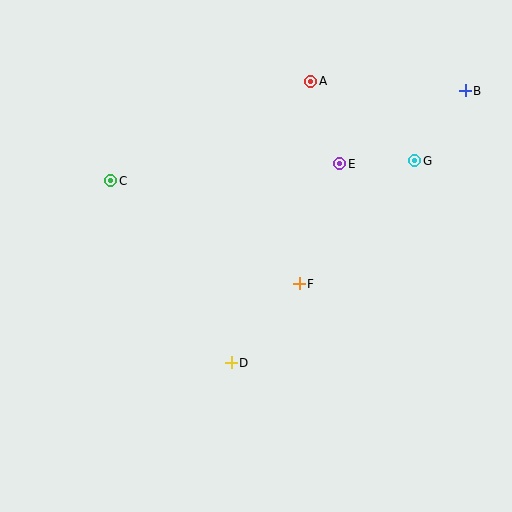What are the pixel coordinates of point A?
Point A is at (311, 81).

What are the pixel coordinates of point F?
Point F is at (299, 284).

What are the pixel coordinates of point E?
Point E is at (340, 164).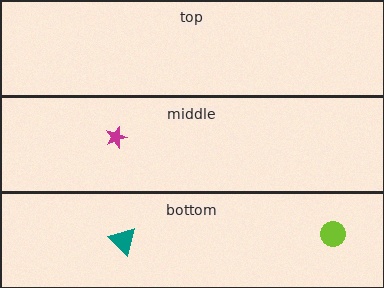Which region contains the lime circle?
The bottom region.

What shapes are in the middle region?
The magenta star.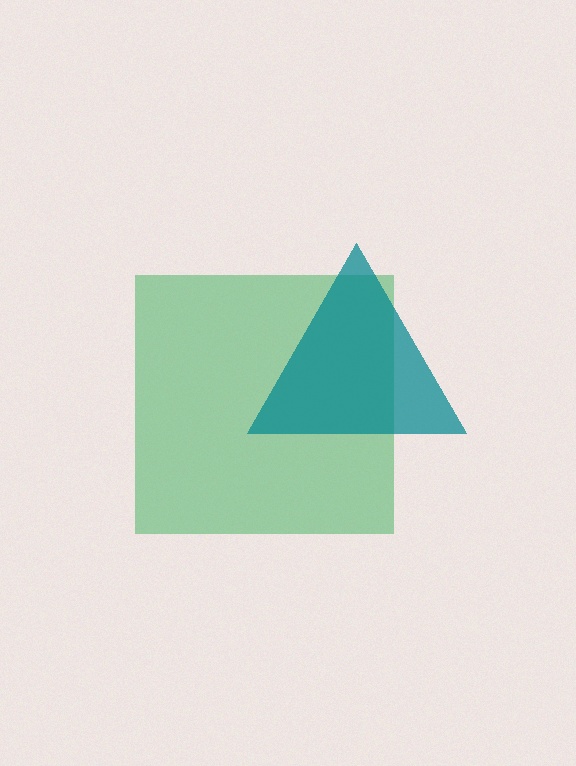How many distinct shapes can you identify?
There are 2 distinct shapes: a green square, a teal triangle.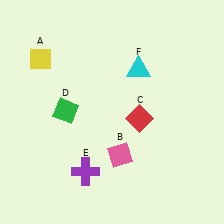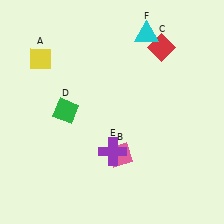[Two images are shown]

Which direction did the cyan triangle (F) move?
The cyan triangle (F) moved up.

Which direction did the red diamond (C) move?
The red diamond (C) moved up.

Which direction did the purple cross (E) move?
The purple cross (E) moved right.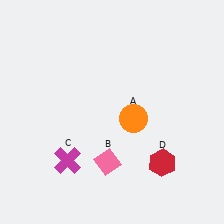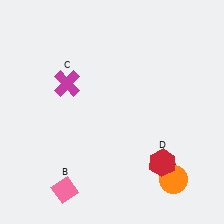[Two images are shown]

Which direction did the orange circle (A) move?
The orange circle (A) moved down.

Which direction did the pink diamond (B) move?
The pink diamond (B) moved left.